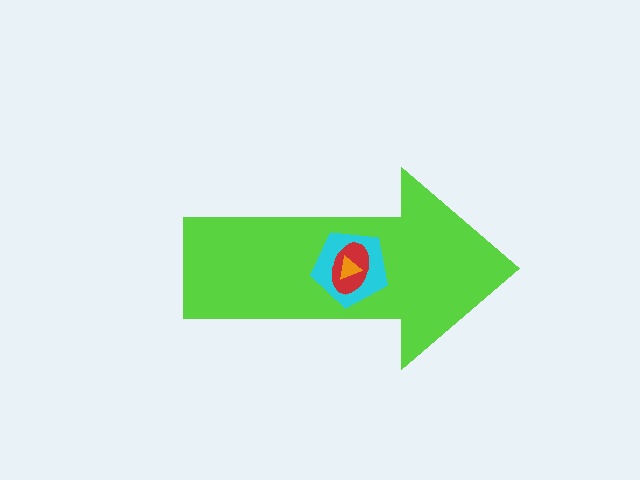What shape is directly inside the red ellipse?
The orange triangle.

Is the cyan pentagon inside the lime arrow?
Yes.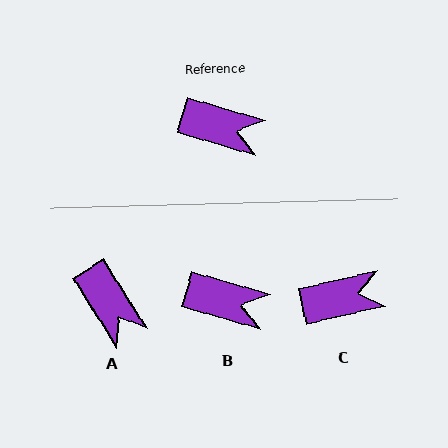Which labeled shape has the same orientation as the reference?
B.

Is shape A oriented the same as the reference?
No, it is off by about 42 degrees.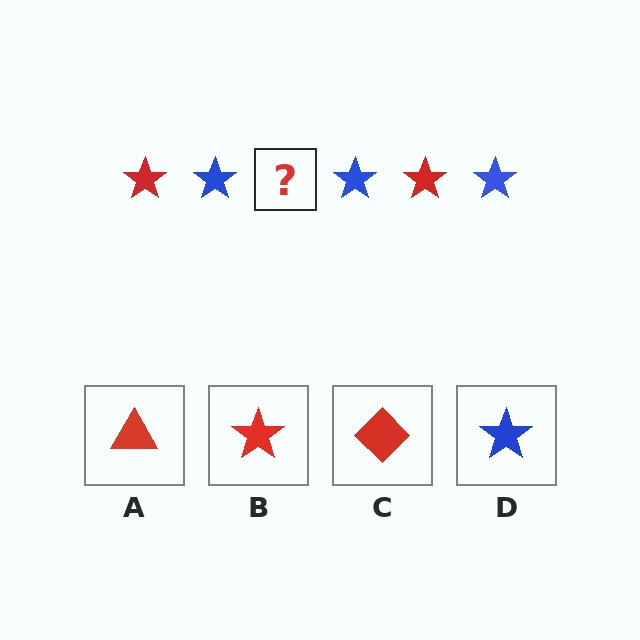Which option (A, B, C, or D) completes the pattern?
B.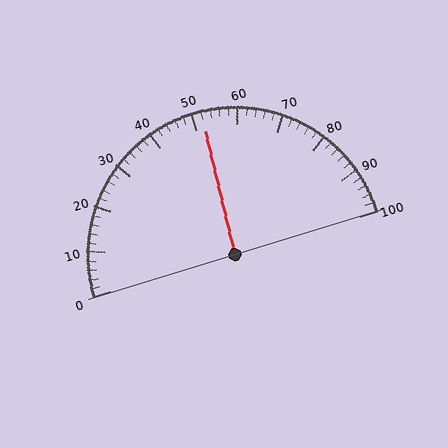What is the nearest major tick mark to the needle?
The nearest major tick mark is 50.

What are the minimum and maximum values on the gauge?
The gauge ranges from 0 to 100.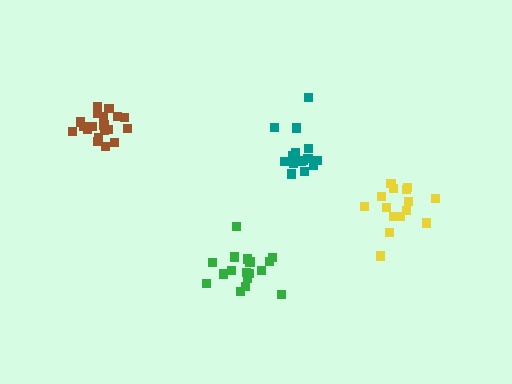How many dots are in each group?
Group 1: 15 dots, Group 2: 18 dots, Group 3: 19 dots, Group 4: 17 dots (69 total).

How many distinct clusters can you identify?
There are 4 distinct clusters.